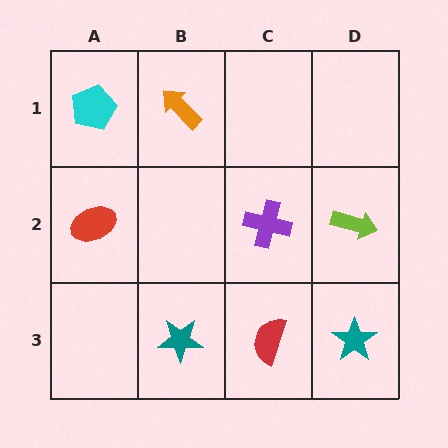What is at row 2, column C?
A purple cross.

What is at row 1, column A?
A cyan pentagon.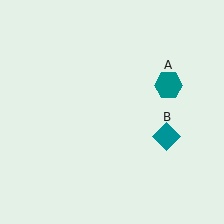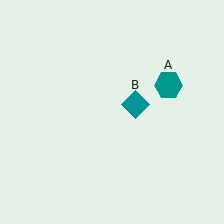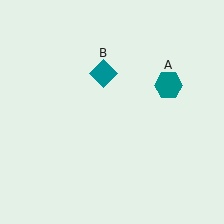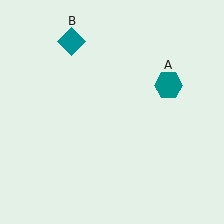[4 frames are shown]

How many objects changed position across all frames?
1 object changed position: teal diamond (object B).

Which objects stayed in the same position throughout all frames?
Teal hexagon (object A) remained stationary.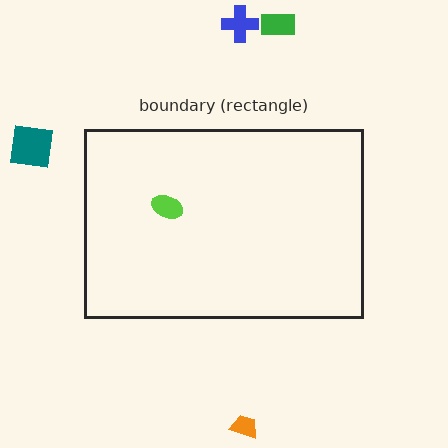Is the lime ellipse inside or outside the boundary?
Inside.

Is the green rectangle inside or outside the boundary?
Outside.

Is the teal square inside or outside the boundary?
Outside.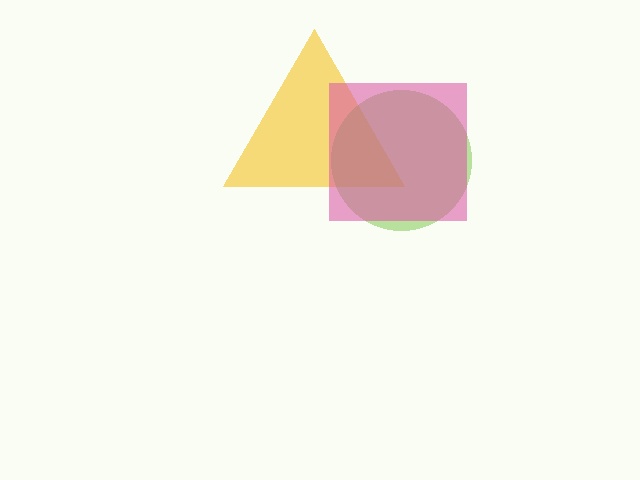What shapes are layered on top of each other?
The layered shapes are: a yellow triangle, a lime circle, a pink square.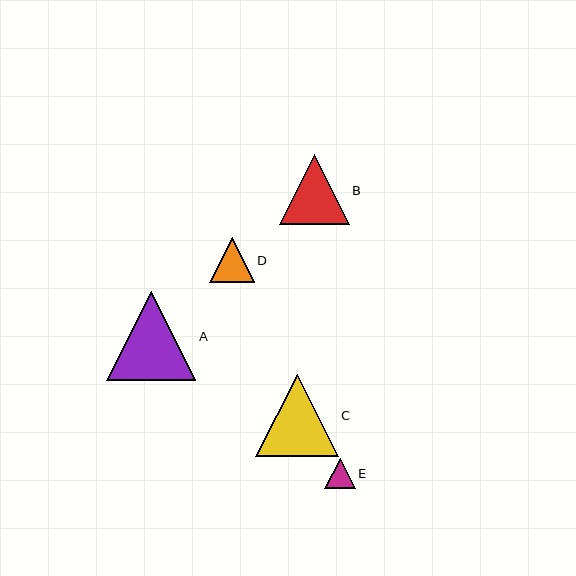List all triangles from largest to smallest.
From largest to smallest: A, C, B, D, E.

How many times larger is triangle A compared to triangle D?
Triangle A is approximately 2.0 times the size of triangle D.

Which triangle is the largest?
Triangle A is the largest with a size of approximately 89 pixels.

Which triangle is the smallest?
Triangle E is the smallest with a size of approximately 31 pixels.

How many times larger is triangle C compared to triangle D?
Triangle C is approximately 1.8 times the size of triangle D.